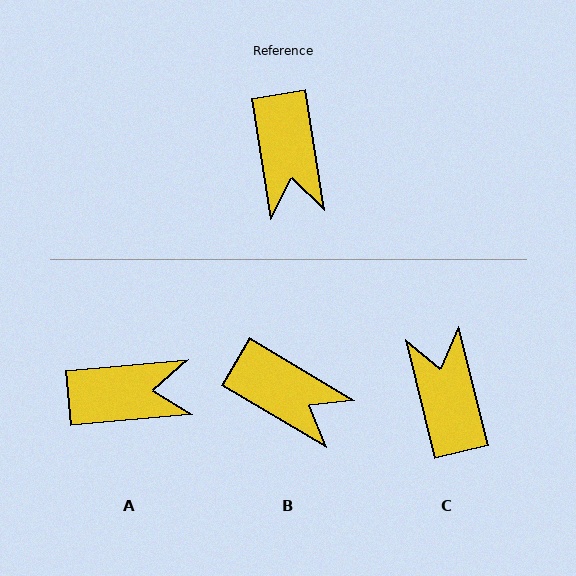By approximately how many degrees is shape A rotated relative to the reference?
Approximately 86 degrees counter-clockwise.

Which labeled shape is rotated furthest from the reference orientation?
C, about 175 degrees away.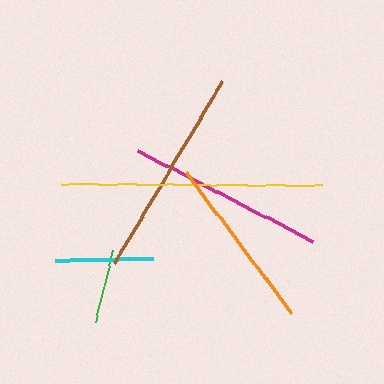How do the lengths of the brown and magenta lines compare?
The brown and magenta lines are approximately the same length.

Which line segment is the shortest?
The green line is the shortest at approximately 75 pixels.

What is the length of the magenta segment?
The magenta segment is approximately 197 pixels long.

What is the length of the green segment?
The green segment is approximately 75 pixels long.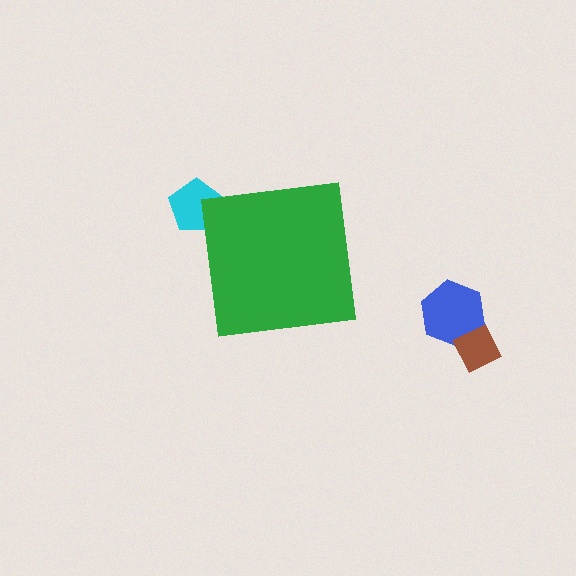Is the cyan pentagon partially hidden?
Yes, the cyan pentagon is partially hidden behind the green square.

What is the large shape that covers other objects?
A green square.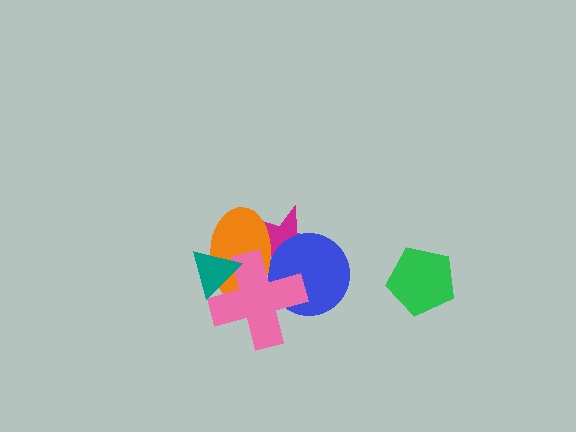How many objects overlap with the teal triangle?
2 objects overlap with the teal triangle.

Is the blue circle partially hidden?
Yes, it is partially covered by another shape.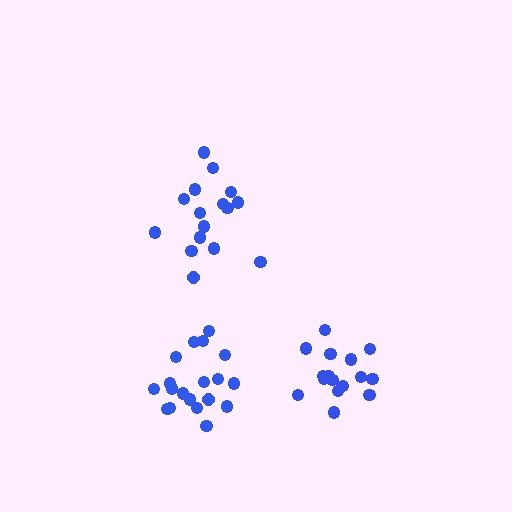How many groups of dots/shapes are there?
There are 3 groups.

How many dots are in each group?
Group 1: 16 dots, Group 2: 17 dots, Group 3: 19 dots (52 total).